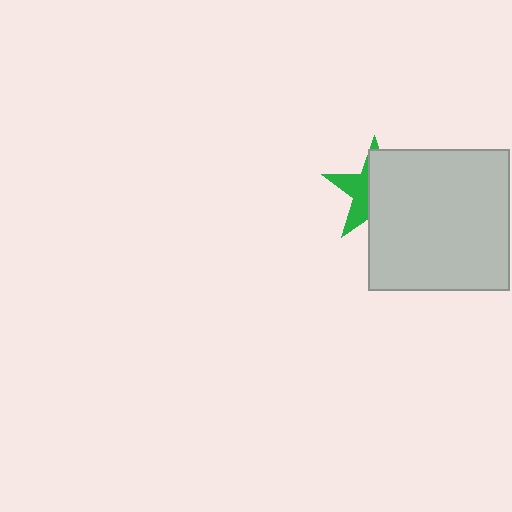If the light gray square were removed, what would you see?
You would see the complete green star.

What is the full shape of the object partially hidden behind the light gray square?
The partially hidden object is a green star.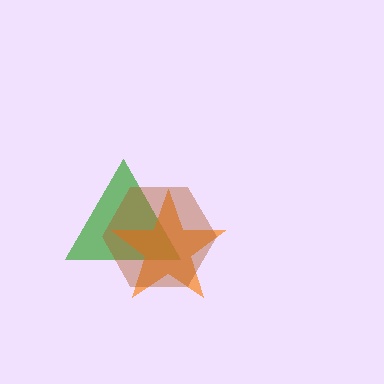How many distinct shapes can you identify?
There are 3 distinct shapes: a green triangle, an orange star, a brown hexagon.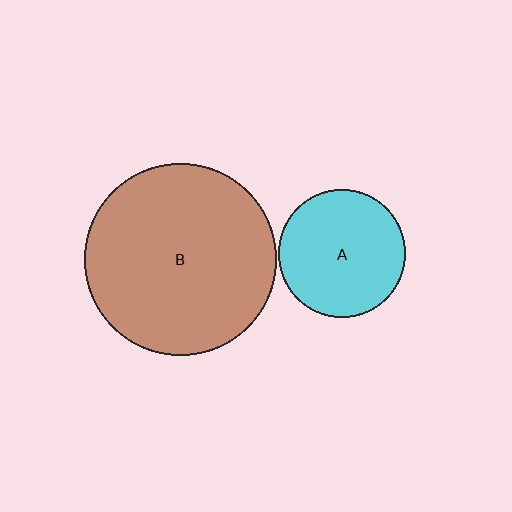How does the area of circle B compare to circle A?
Approximately 2.3 times.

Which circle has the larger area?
Circle B (brown).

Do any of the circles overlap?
No, none of the circles overlap.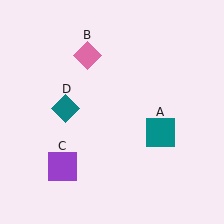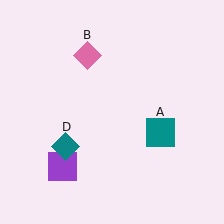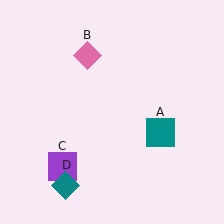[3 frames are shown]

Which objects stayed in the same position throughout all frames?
Teal square (object A) and pink diamond (object B) and purple square (object C) remained stationary.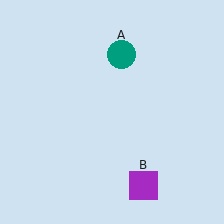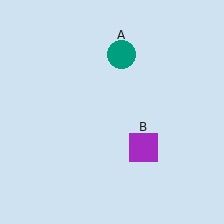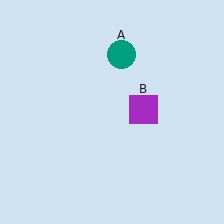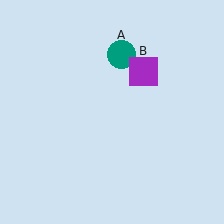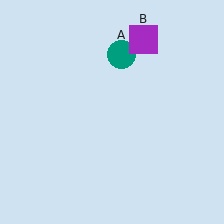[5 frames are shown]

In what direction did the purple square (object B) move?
The purple square (object B) moved up.